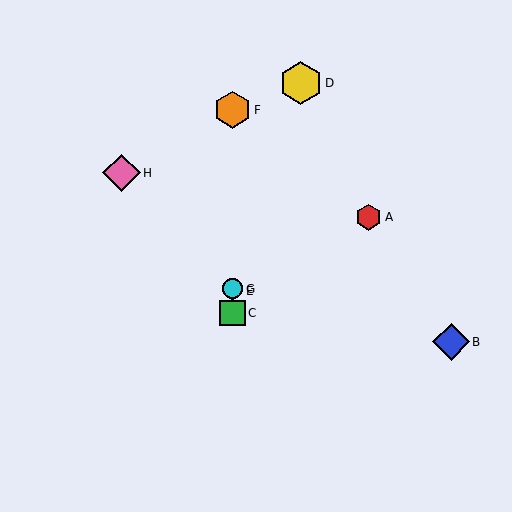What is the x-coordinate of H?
Object H is at x≈121.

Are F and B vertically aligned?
No, F is at x≈233 and B is at x≈451.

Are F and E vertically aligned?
Yes, both are at x≈233.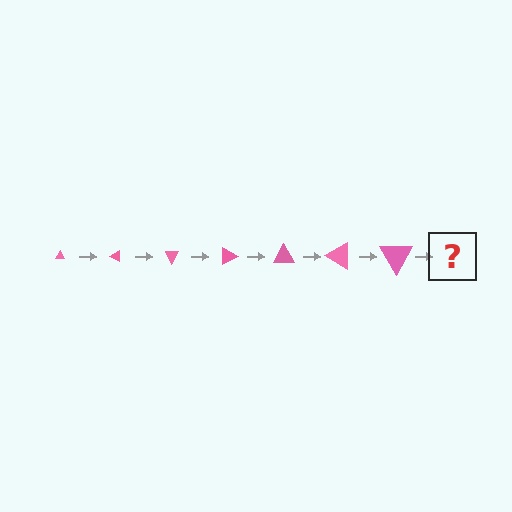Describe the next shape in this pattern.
It should be a triangle, larger than the previous one and rotated 210 degrees from the start.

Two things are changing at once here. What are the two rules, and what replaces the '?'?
The two rules are that the triangle grows larger each step and it rotates 30 degrees each step. The '?' should be a triangle, larger than the previous one and rotated 210 degrees from the start.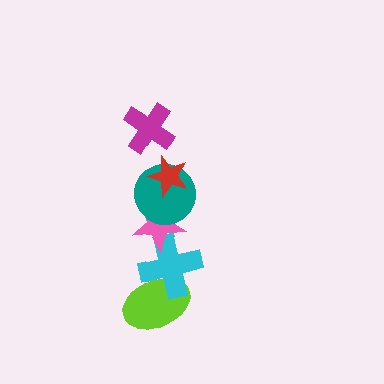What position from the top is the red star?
The red star is 2nd from the top.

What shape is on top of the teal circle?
The red star is on top of the teal circle.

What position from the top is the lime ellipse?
The lime ellipse is 6th from the top.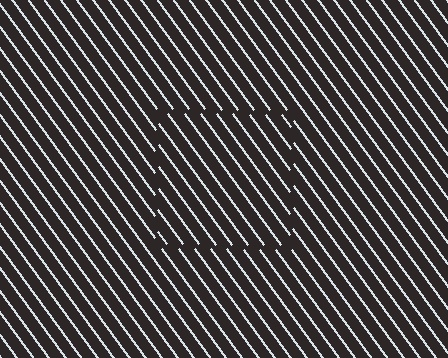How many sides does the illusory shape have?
4 sides — the line-ends trace a square.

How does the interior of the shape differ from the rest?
The interior of the shape contains the same grating, shifted by half a period — the contour is defined by the phase discontinuity where line-ends from the inner and outer gratings abut.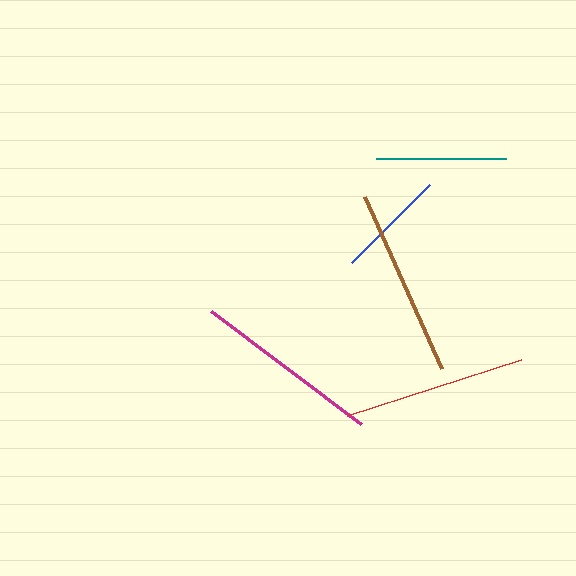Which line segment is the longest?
The brown line is the longest at approximately 189 pixels.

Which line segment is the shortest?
The blue line is the shortest at approximately 110 pixels.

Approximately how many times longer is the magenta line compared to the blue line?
The magenta line is approximately 1.7 times the length of the blue line.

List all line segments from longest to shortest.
From longest to shortest: brown, magenta, red, teal, blue.